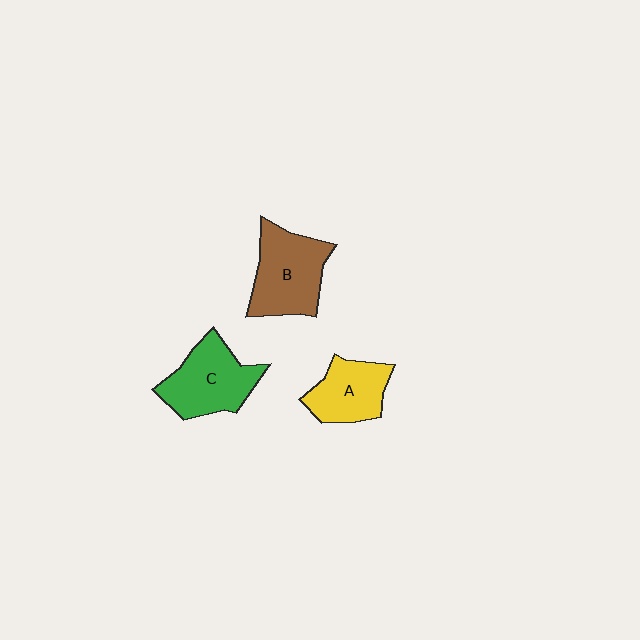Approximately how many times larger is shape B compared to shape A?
Approximately 1.4 times.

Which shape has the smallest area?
Shape A (yellow).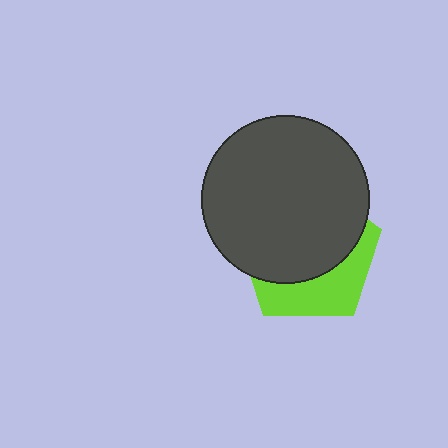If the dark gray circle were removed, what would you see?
You would see the complete lime pentagon.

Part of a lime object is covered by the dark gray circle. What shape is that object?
It is a pentagon.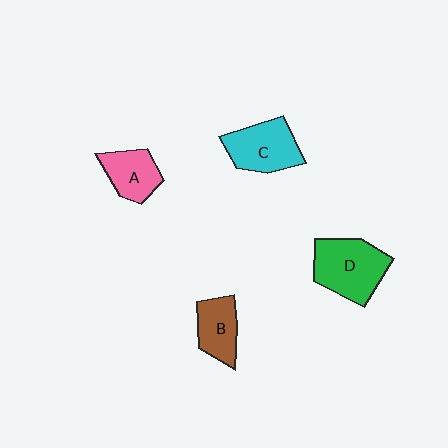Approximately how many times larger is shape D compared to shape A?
Approximately 1.6 times.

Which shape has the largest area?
Shape D (green).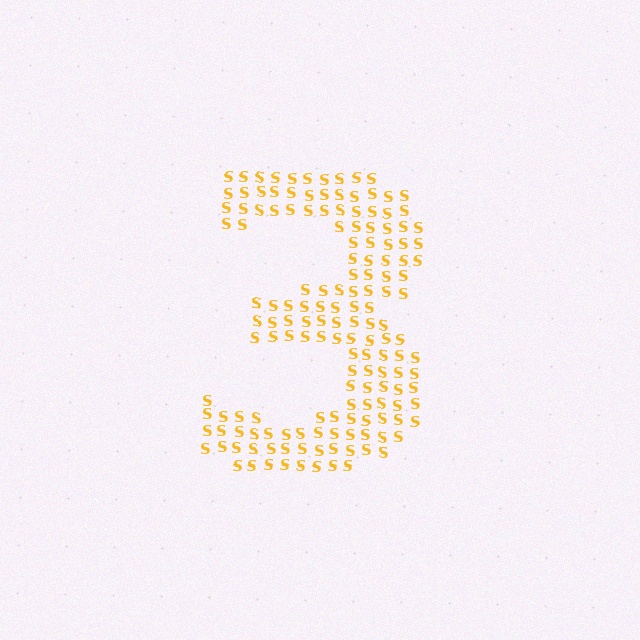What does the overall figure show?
The overall figure shows the digit 3.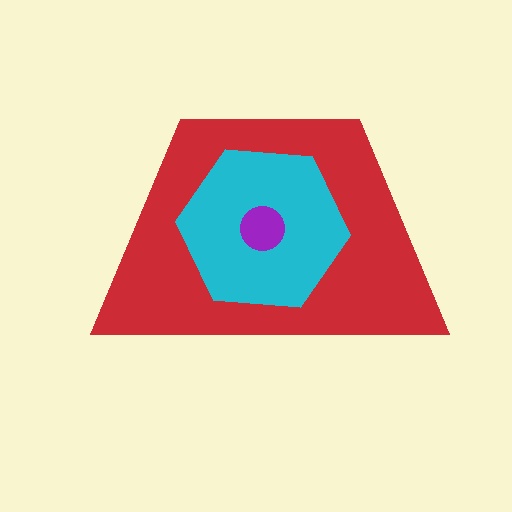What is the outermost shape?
The red trapezoid.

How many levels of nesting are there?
3.